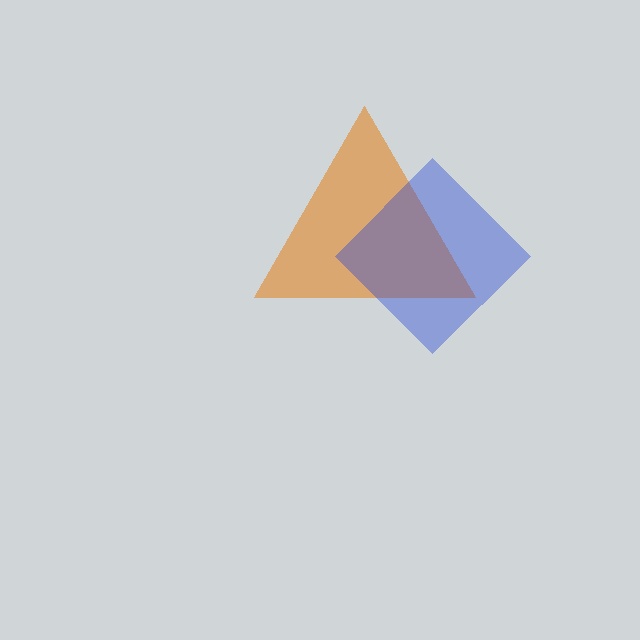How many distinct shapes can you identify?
There are 2 distinct shapes: an orange triangle, a blue diamond.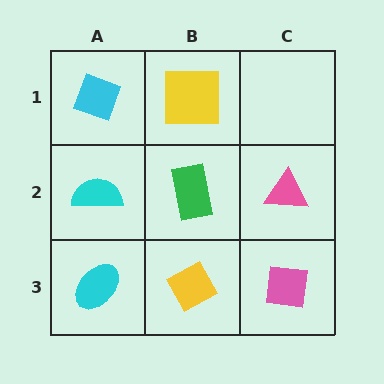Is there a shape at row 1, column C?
No, that cell is empty.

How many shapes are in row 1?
2 shapes.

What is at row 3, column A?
A cyan ellipse.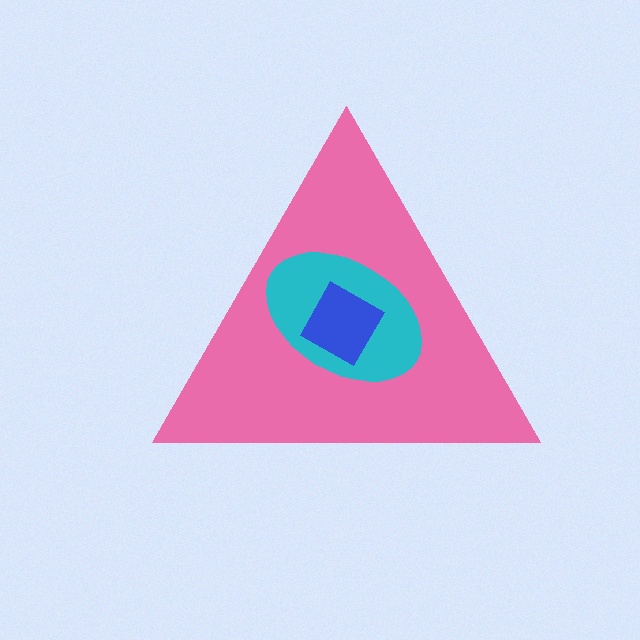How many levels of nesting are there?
3.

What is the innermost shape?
The blue square.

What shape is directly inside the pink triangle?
The cyan ellipse.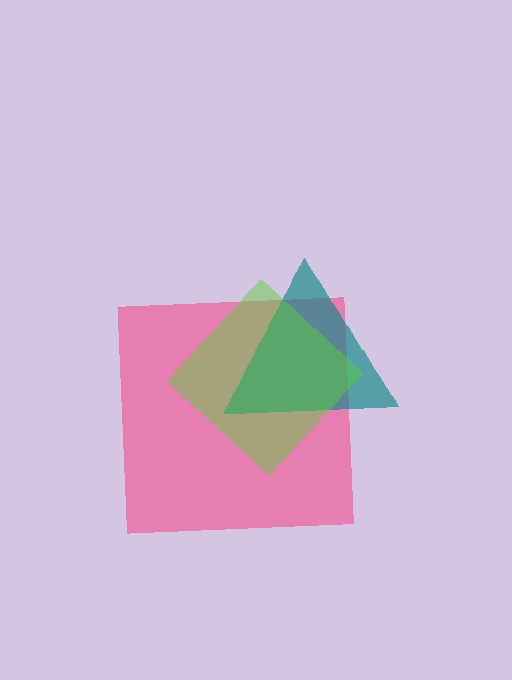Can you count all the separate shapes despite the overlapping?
Yes, there are 3 separate shapes.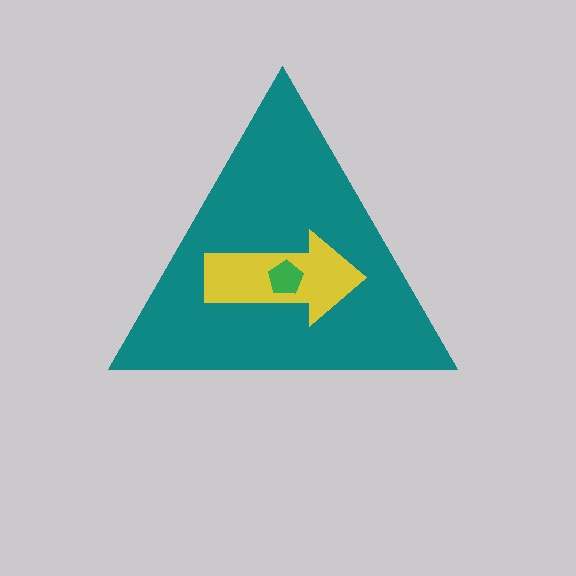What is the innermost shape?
The green pentagon.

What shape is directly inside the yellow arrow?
The green pentagon.